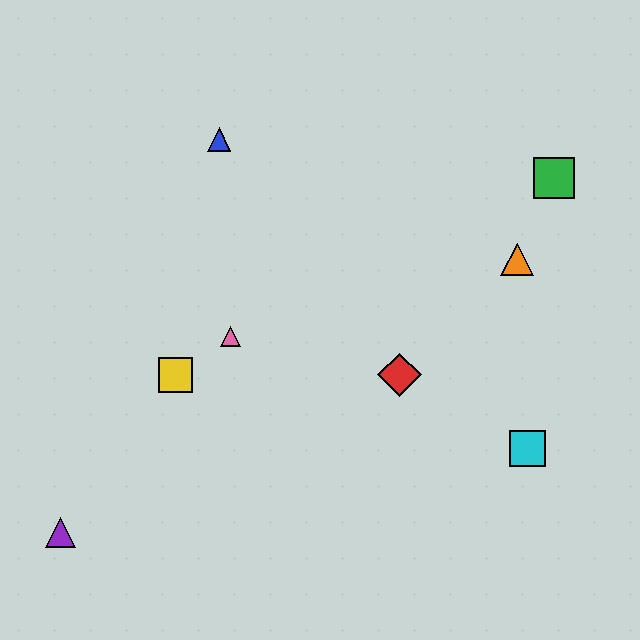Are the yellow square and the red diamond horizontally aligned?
Yes, both are at y≈375.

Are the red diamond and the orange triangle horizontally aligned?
No, the red diamond is at y≈375 and the orange triangle is at y≈259.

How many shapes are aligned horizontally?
2 shapes (the red diamond, the yellow square) are aligned horizontally.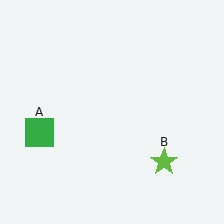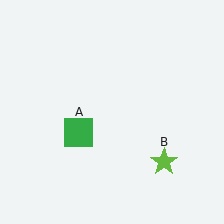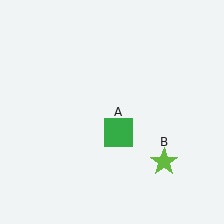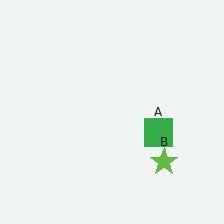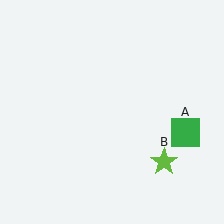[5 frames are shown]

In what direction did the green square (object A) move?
The green square (object A) moved right.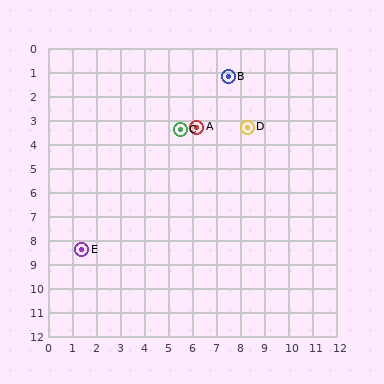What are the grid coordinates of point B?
Point B is at approximately (7.5, 1.2).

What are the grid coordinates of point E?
Point E is at approximately (1.4, 8.4).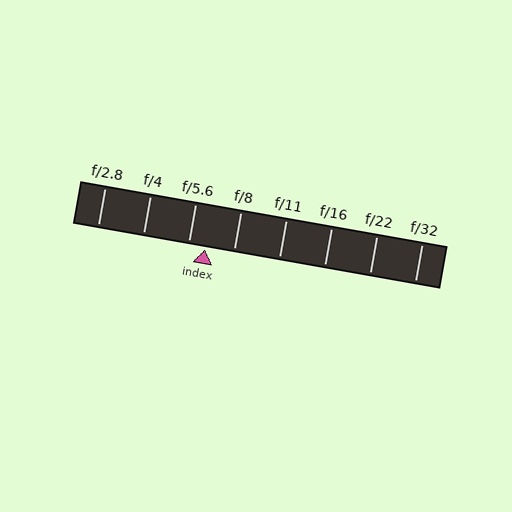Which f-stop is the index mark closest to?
The index mark is closest to f/5.6.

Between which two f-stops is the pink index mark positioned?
The index mark is between f/5.6 and f/8.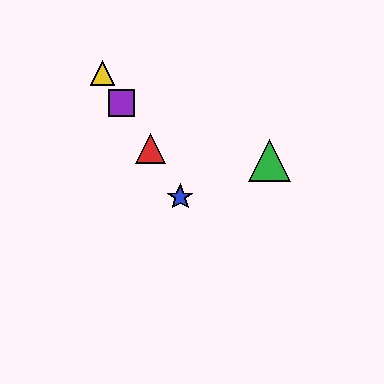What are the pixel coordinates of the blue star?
The blue star is at (180, 197).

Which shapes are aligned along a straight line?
The red triangle, the blue star, the yellow triangle, the purple square are aligned along a straight line.